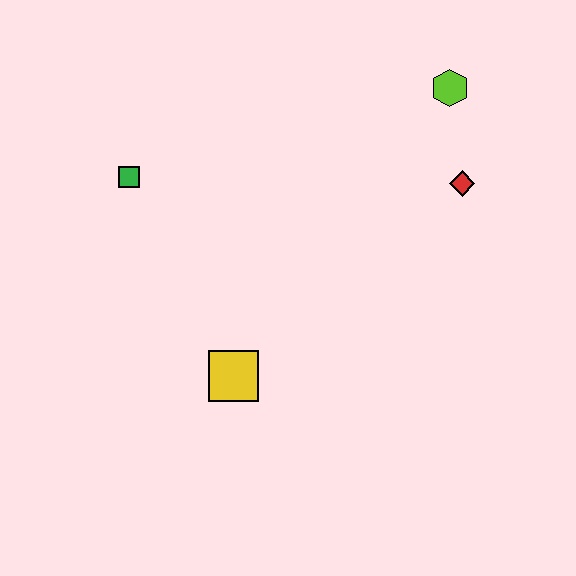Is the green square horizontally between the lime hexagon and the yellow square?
No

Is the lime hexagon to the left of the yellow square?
No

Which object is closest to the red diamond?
The lime hexagon is closest to the red diamond.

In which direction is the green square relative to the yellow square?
The green square is above the yellow square.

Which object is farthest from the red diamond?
The green square is farthest from the red diamond.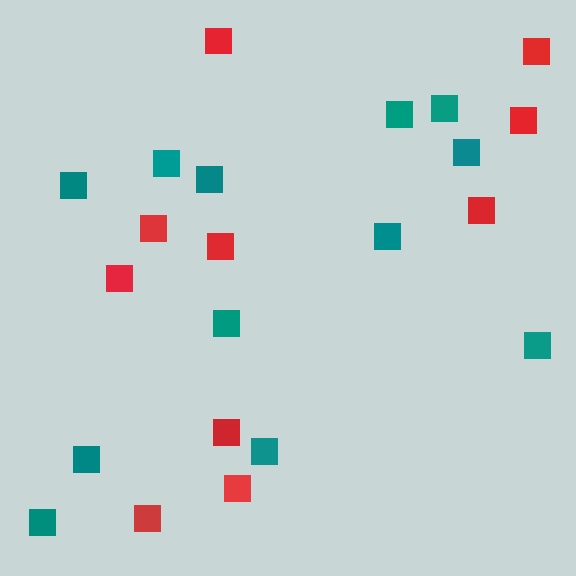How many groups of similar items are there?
There are 2 groups: one group of teal squares (12) and one group of red squares (10).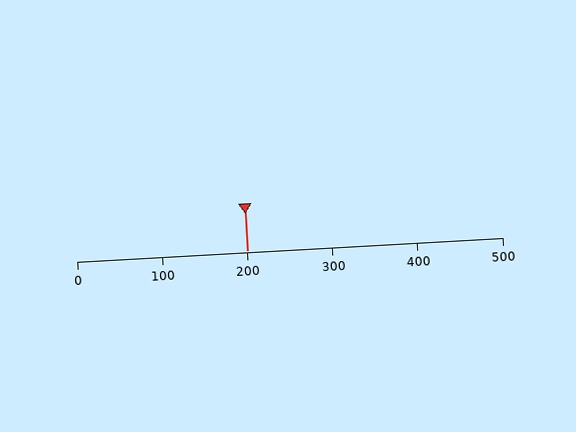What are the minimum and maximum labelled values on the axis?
The axis runs from 0 to 500.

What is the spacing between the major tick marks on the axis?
The major ticks are spaced 100 apart.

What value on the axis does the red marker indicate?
The marker indicates approximately 200.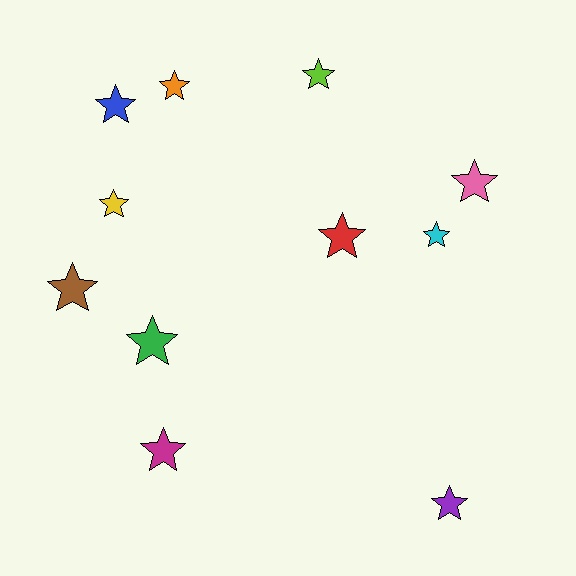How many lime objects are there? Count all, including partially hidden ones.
There is 1 lime object.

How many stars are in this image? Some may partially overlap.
There are 11 stars.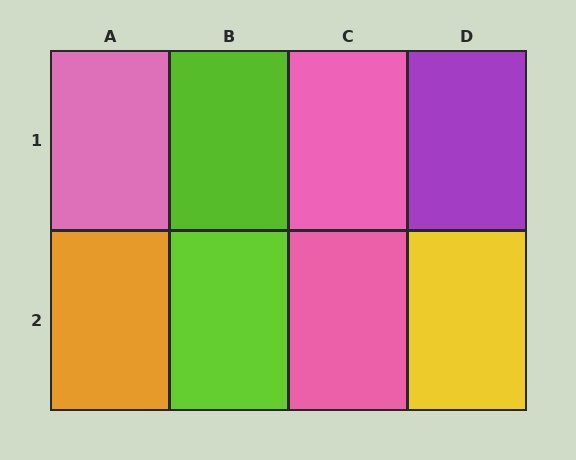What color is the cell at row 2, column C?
Pink.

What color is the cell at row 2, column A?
Orange.